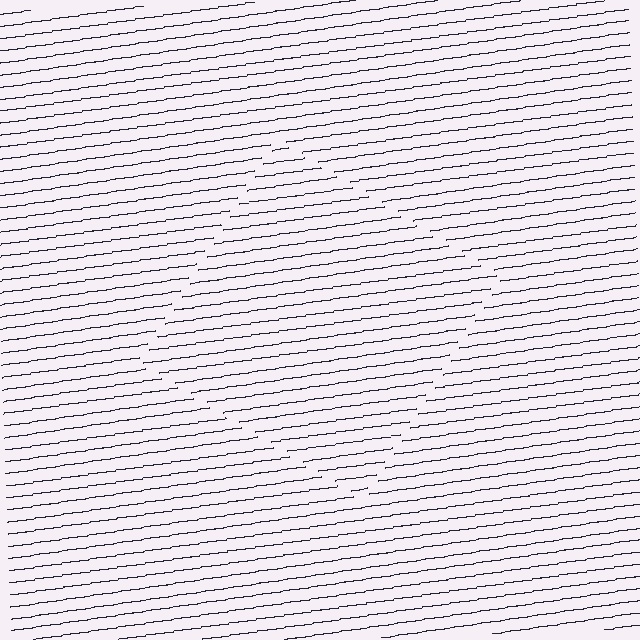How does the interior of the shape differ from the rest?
The interior of the shape contains the same grating, shifted by half a period — the contour is defined by the phase discontinuity where line-ends from the inner and outer gratings abut.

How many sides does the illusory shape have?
4 sides — the line-ends trace a square.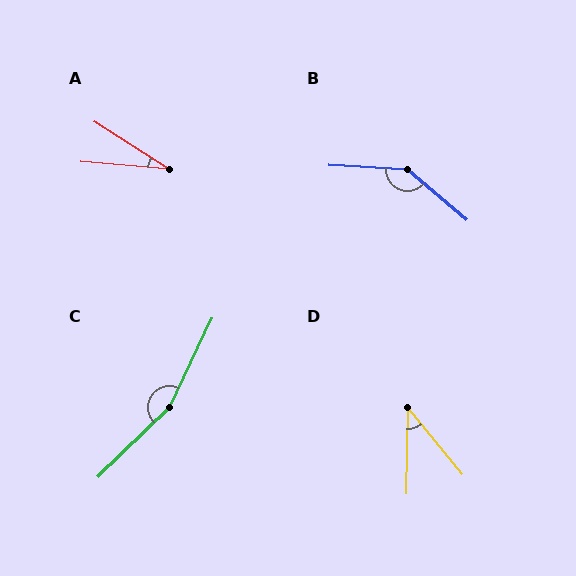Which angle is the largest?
C, at approximately 160 degrees.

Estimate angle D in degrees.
Approximately 40 degrees.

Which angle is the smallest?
A, at approximately 27 degrees.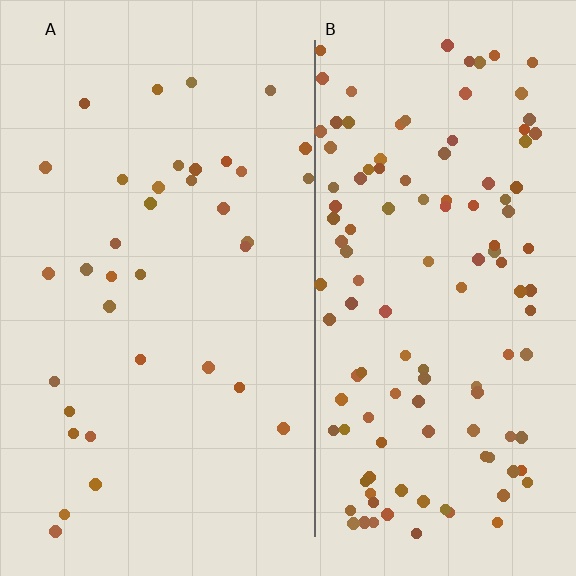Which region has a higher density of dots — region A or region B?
B (the right).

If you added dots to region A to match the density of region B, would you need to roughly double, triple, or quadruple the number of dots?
Approximately triple.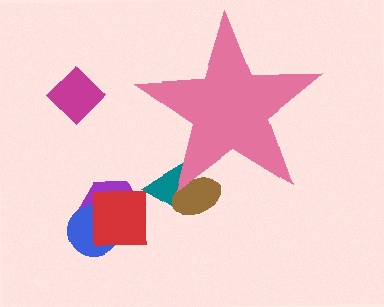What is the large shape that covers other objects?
A pink star.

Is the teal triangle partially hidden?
Yes, the teal triangle is partially hidden behind the pink star.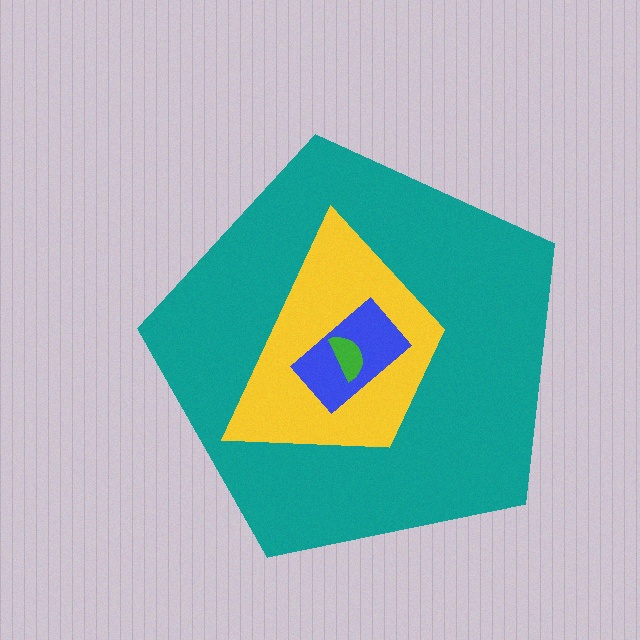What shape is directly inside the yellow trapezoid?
The blue rectangle.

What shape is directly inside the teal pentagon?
The yellow trapezoid.